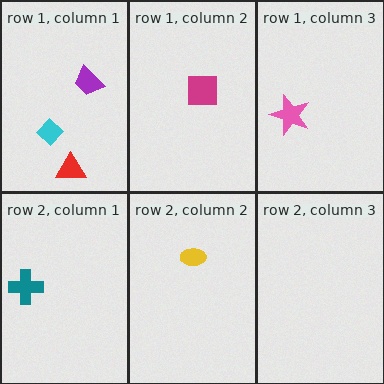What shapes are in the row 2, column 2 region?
The yellow ellipse.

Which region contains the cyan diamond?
The row 1, column 1 region.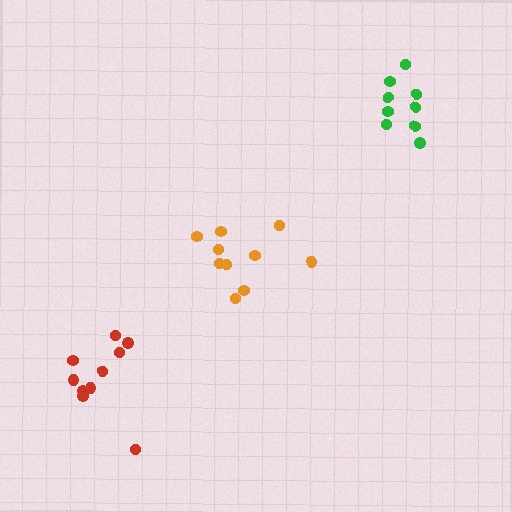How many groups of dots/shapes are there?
There are 3 groups.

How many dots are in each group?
Group 1: 9 dots, Group 2: 10 dots, Group 3: 10 dots (29 total).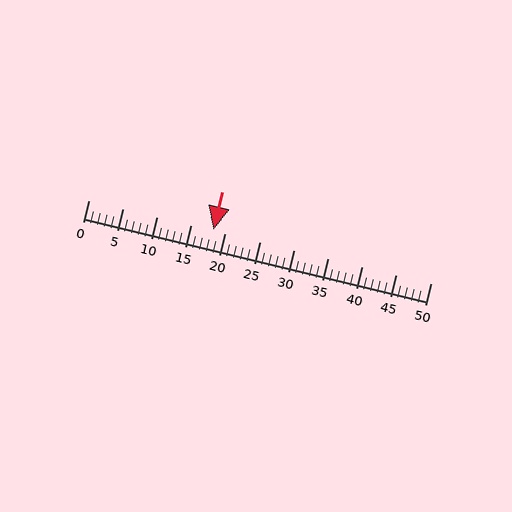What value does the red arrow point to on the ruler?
The red arrow points to approximately 18.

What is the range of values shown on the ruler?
The ruler shows values from 0 to 50.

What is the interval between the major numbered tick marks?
The major tick marks are spaced 5 units apart.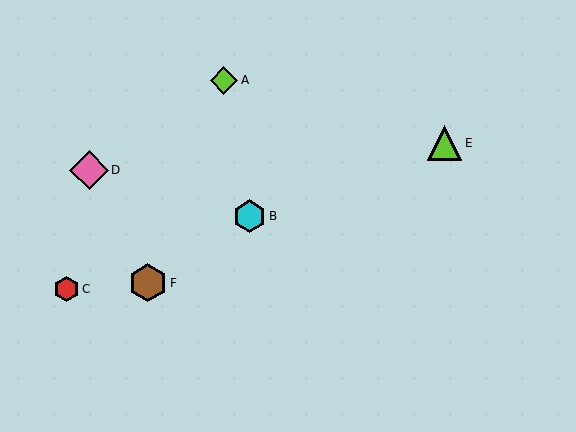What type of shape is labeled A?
Shape A is a lime diamond.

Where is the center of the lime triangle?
The center of the lime triangle is at (444, 143).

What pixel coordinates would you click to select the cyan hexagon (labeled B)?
Click at (249, 216) to select the cyan hexagon B.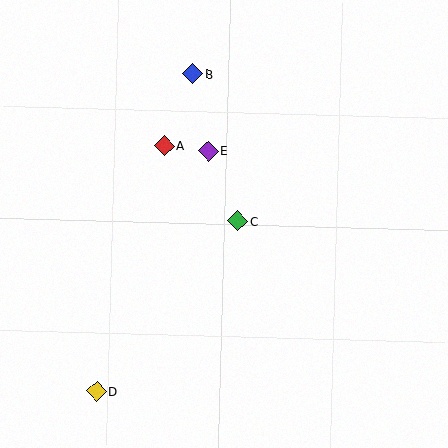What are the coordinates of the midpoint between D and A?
The midpoint between D and A is at (131, 268).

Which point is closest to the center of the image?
Point C at (238, 221) is closest to the center.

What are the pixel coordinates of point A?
Point A is at (165, 146).